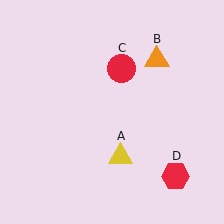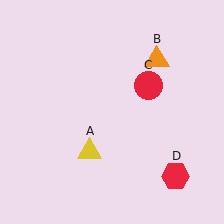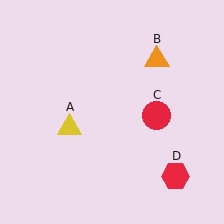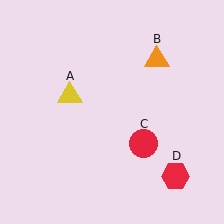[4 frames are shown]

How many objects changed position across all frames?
2 objects changed position: yellow triangle (object A), red circle (object C).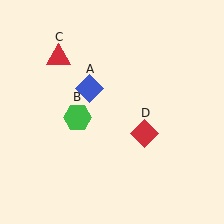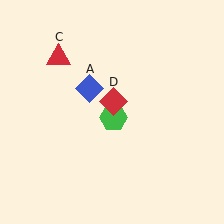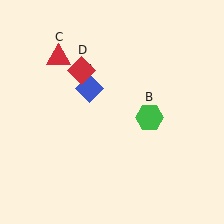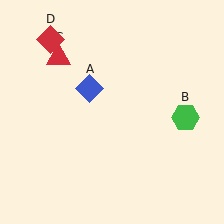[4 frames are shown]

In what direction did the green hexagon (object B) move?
The green hexagon (object B) moved right.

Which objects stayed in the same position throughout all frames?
Blue diamond (object A) and red triangle (object C) remained stationary.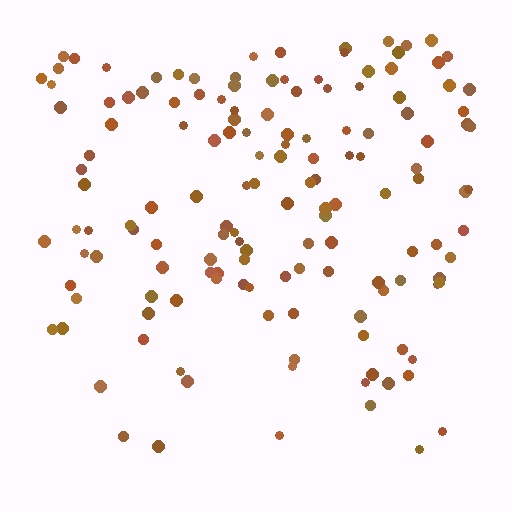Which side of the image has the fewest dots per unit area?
The bottom.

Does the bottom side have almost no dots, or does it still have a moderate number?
Still a moderate number, just noticeably fewer than the top.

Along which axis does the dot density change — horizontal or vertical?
Vertical.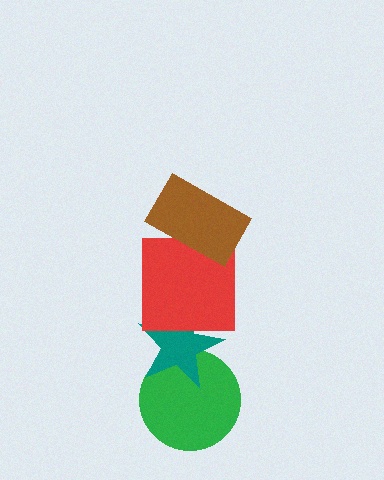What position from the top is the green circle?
The green circle is 4th from the top.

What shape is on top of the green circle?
The teal star is on top of the green circle.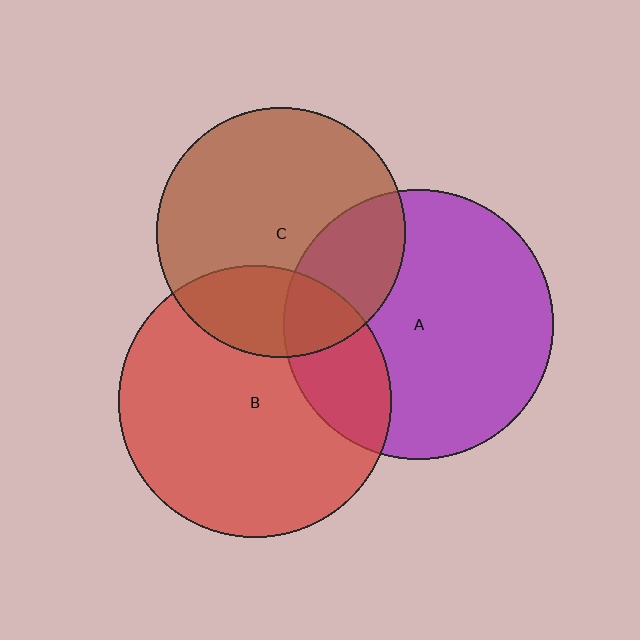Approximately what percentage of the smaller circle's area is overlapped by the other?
Approximately 20%.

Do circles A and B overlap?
Yes.